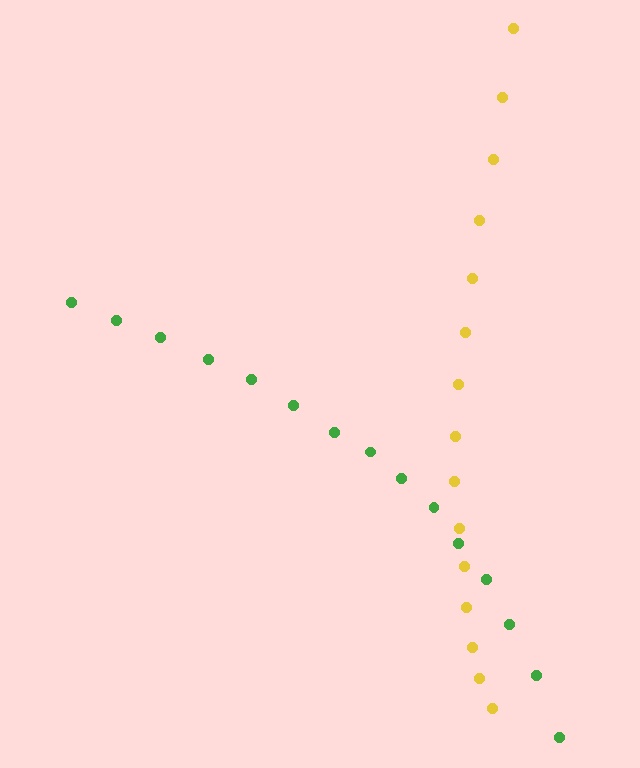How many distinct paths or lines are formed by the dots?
There are 2 distinct paths.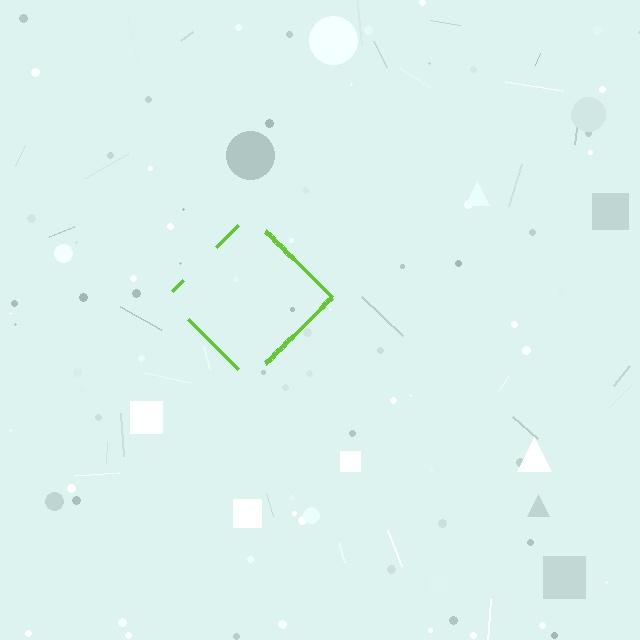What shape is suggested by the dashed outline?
The dashed outline suggests a diamond.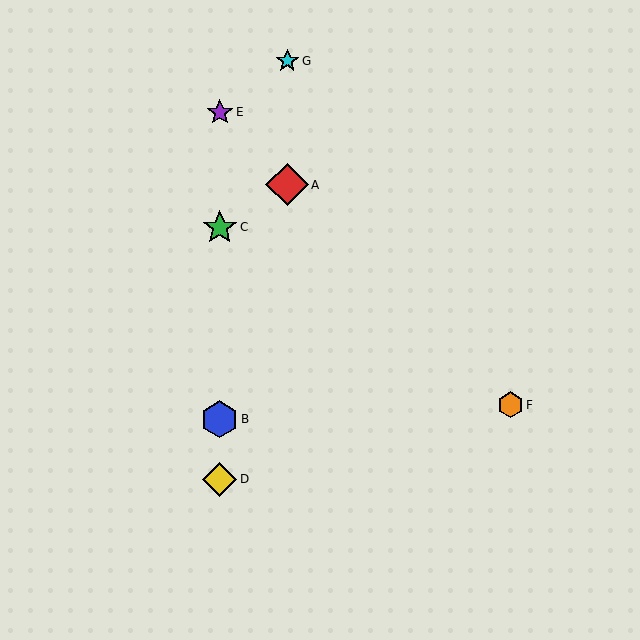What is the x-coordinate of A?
Object A is at x≈287.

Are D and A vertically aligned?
No, D is at x≈220 and A is at x≈287.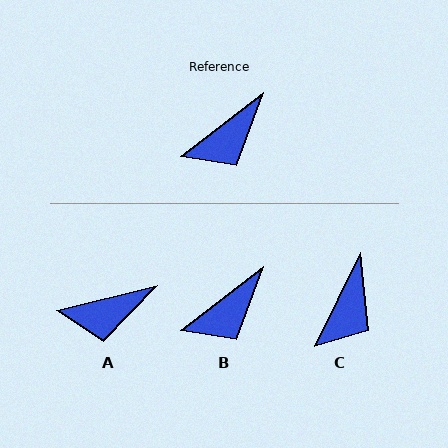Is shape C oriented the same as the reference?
No, it is off by about 26 degrees.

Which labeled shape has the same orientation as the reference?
B.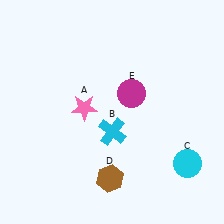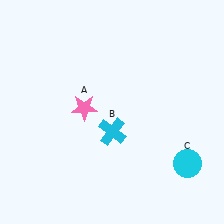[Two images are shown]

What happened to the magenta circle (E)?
The magenta circle (E) was removed in Image 2. It was in the top-right area of Image 1.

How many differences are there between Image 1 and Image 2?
There are 2 differences between the two images.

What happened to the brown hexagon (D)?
The brown hexagon (D) was removed in Image 2. It was in the bottom-left area of Image 1.